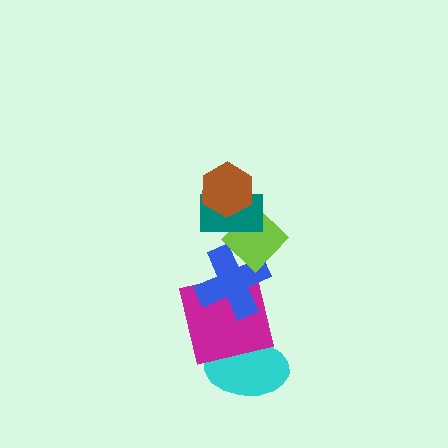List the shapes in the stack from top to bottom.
From top to bottom: the brown hexagon, the teal rectangle, the lime diamond, the blue cross, the magenta square, the cyan ellipse.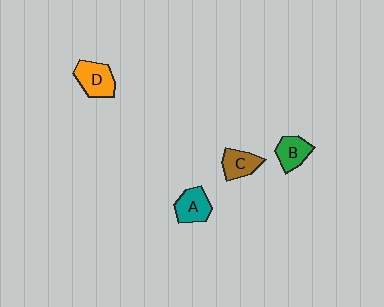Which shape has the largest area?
Shape D (orange).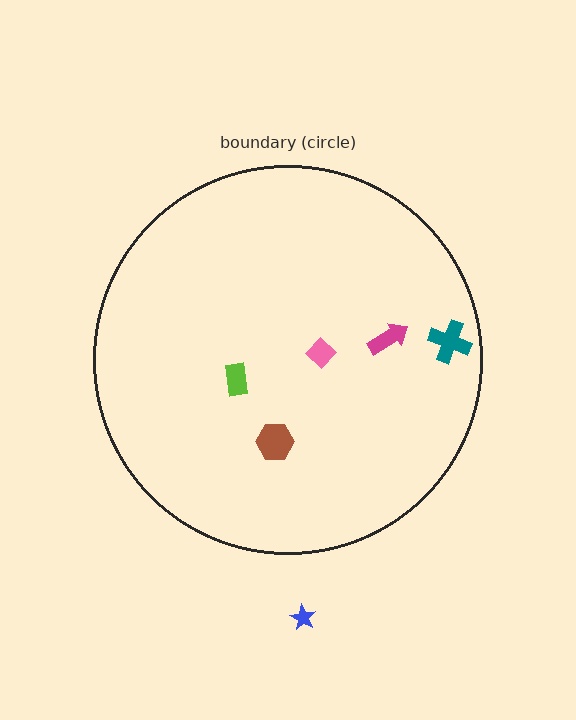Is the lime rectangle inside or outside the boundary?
Inside.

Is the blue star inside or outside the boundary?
Outside.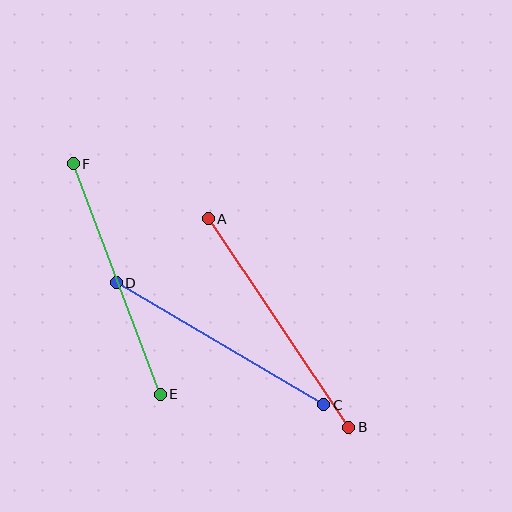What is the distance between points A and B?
The distance is approximately 251 pixels.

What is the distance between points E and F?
The distance is approximately 246 pixels.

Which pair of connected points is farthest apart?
Points A and B are farthest apart.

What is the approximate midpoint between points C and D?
The midpoint is at approximately (220, 344) pixels.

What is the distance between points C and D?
The distance is approximately 241 pixels.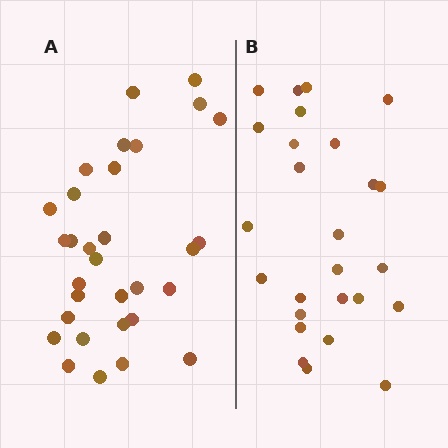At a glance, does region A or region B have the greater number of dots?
Region A (the left region) has more dots.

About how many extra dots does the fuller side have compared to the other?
Region A has about 5 more dots than region B.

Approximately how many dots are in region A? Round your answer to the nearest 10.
About 30 dots. (The exact count is 31, which rounds to 30.)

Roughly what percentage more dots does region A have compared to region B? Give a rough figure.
About 20% more.